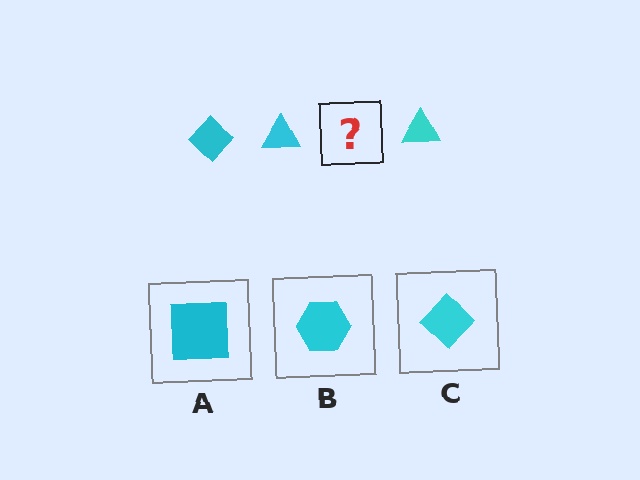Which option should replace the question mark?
Option C.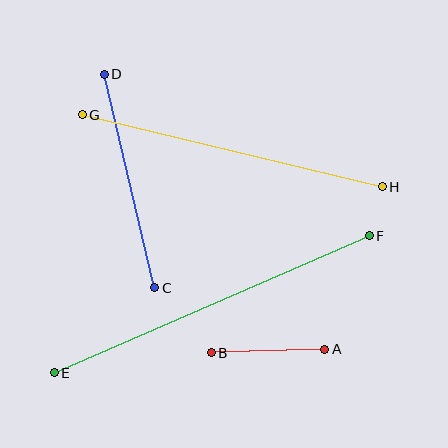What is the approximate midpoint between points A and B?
The midpoint is at approximately (268, 351) pixels.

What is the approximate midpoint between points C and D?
The midpoint is at approximately (129, 181) pixels.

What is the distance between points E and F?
The distance is approximately 343 pixels.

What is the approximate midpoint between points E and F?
The midpoint is at approximately (212, 304) pixels.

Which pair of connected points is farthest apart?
Points E and F are farthest apart.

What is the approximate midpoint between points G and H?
The midpoint is at approximately (232, 151) pixels.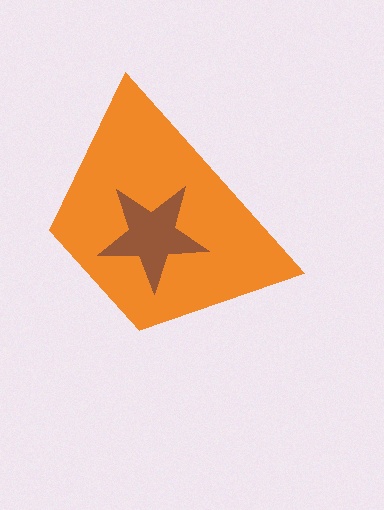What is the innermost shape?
The brown star.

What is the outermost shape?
The orange trapezoid.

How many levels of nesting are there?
2.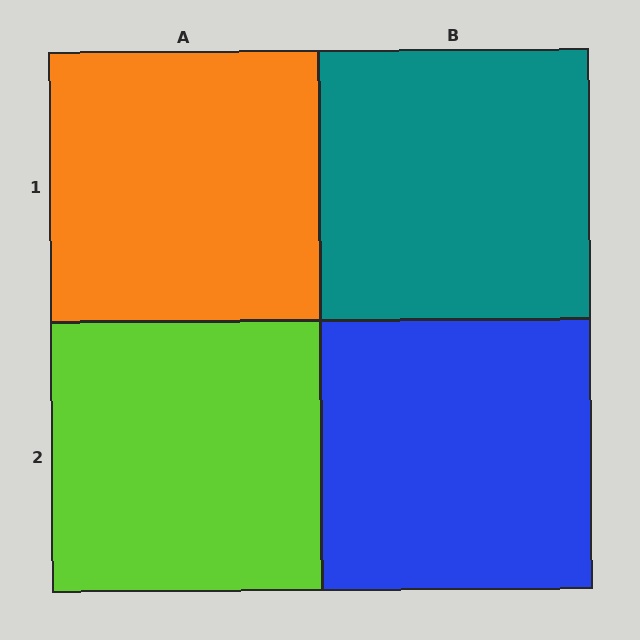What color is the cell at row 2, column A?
Lime.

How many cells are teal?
1 cell is teal.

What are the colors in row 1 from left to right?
Orange, teal.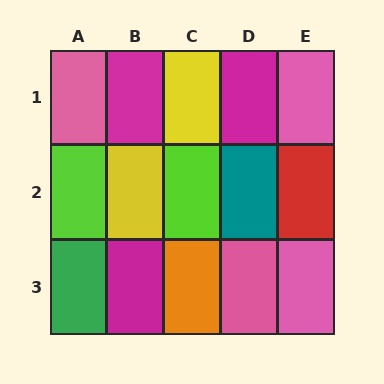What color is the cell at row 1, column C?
Yellow.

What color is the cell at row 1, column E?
Pink.